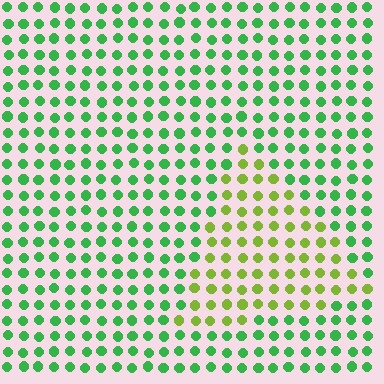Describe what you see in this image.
The image is filled with small green elements in a uniform arrangement. A triangle-shaped region is visible where the elements are tinted to a slightly different hue, forming a subtle color boundary.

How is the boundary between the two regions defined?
The boundary is defined purely by a slight shift in hue (about 44 degrees). Spacing, size, and orientation are identical on both sides.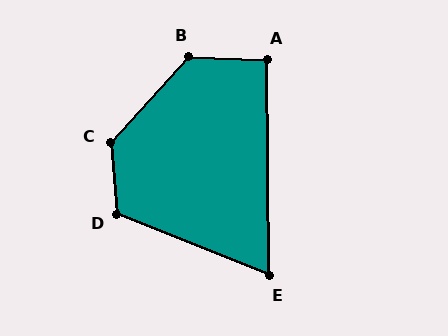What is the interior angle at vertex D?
Approximately 117 degrees (obtuse).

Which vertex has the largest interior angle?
C, at approximately 132 degrees.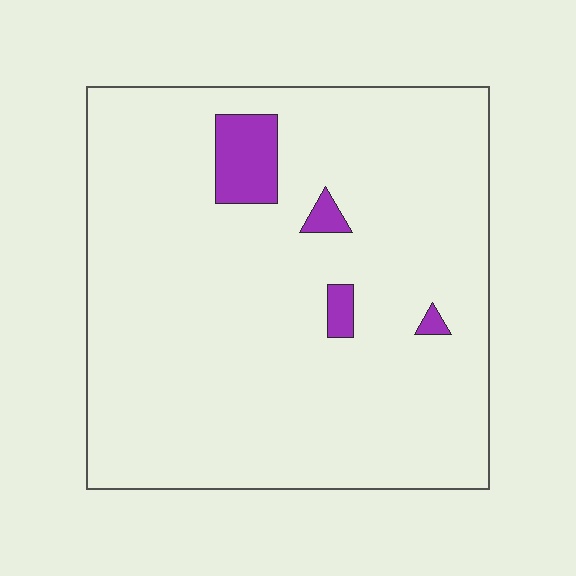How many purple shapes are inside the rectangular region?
4.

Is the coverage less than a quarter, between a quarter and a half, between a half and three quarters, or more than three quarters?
Less than a quarter.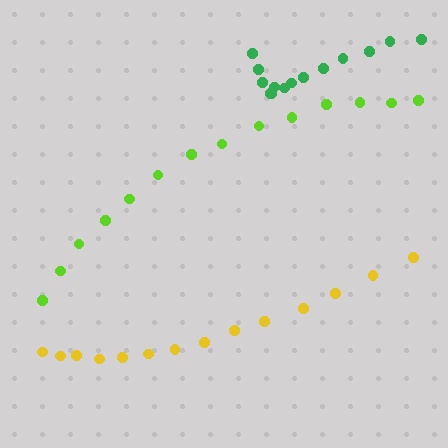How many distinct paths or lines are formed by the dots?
There are 3 distinct paths.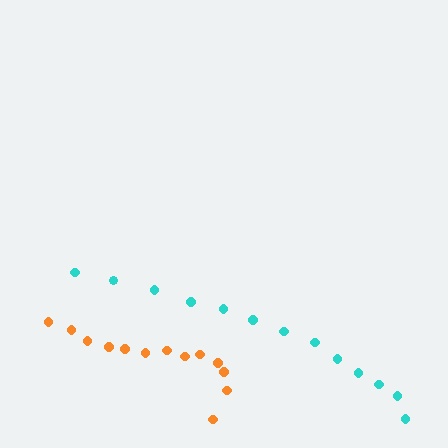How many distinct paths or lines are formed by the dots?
There are 2 distinct paths.